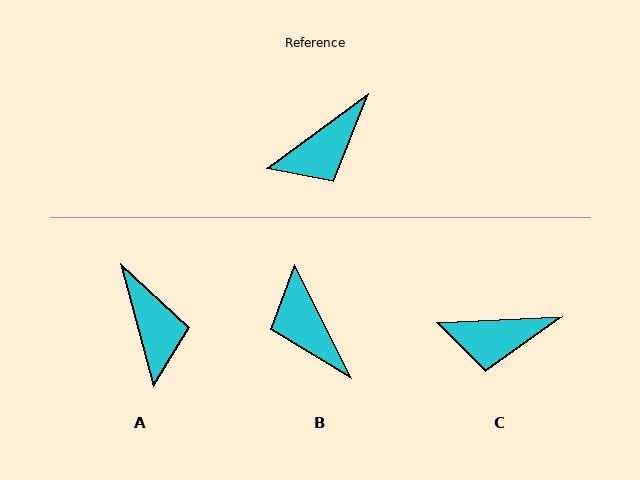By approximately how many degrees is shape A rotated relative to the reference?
Approximately 69 degrees counter-clockwise.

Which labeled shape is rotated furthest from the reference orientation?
B, about 99 degrees away.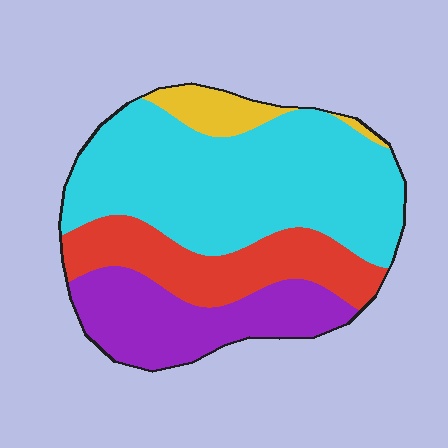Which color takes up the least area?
Yellow, at roughly 5%.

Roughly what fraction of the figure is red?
Red covers 21% of the figure.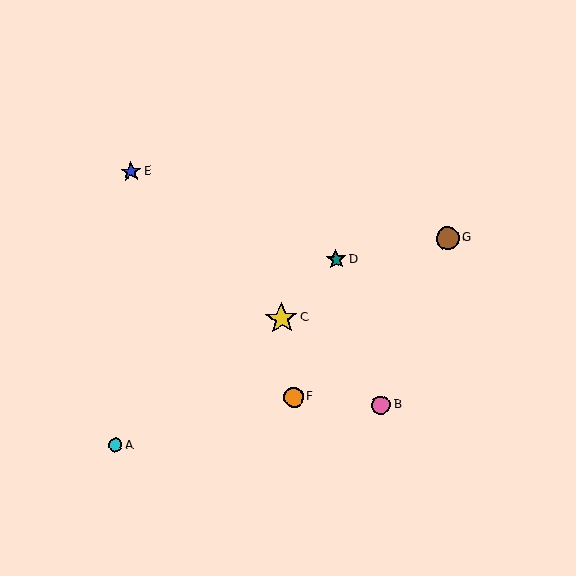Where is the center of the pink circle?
The center of the pink circle is at (381, 405).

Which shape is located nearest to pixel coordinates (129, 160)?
The blue star (labeled E) at (131, 172) is nearest to that location.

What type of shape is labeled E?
Shape E is a blue star.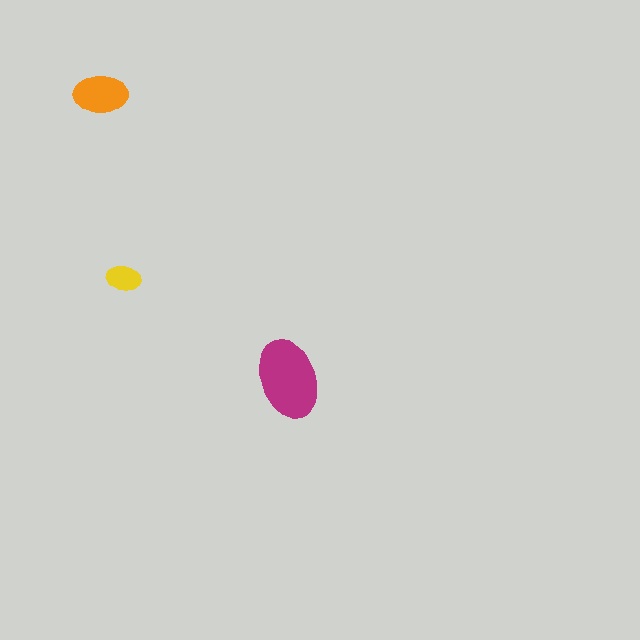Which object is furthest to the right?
The magenta ellipse is rightmost.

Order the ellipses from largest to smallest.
the magenta one, the orange one, the yellow one.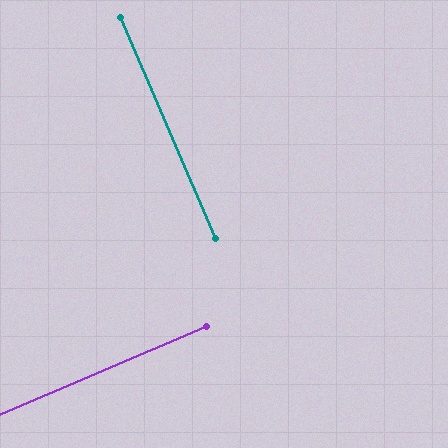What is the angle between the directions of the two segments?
Approximately 90 degrees.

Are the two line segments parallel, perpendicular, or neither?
Perpendicular — they meet at approximately 90°.